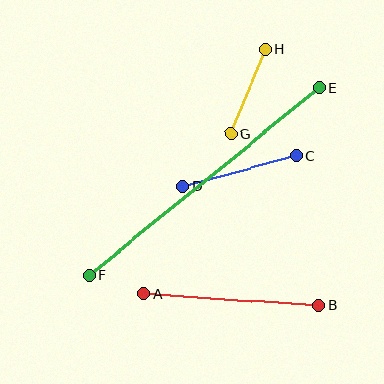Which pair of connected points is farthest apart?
Points E and F are farthest apart.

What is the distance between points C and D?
The distance is approximately 117 pixels.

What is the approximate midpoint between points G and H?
The midpoint is at approximately (248, 91) pixels.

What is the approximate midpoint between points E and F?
The midpoint is at approximately (204, 181) pixels.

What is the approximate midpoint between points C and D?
The midpoint is at approximately (239, 171) pixels.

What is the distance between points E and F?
The distance is approximately 297 pixels.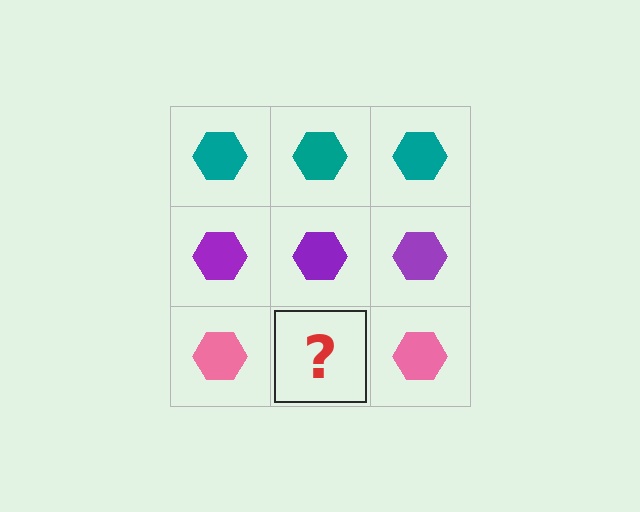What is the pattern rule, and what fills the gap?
The rule is that each row has a consistent color. The gap should be filled with a pink hexagon.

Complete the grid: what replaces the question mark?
The question mark should be replaced with a pink hexagon.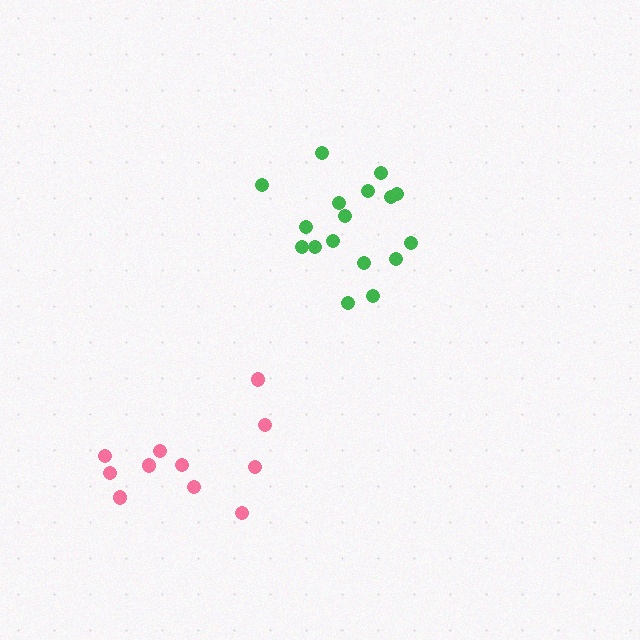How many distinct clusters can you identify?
There are 2 distinct clusters.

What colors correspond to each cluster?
The clusters are colored: pink, green.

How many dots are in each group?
Group 1: 11 dots, Group 2: 17 dots (28 total).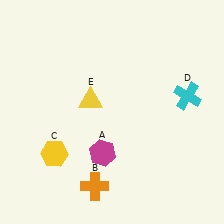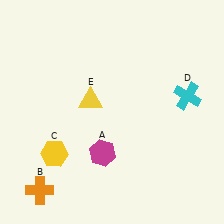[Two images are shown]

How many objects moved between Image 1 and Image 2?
1 object moved between the two images.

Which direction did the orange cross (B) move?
The orange cross (B) moved left.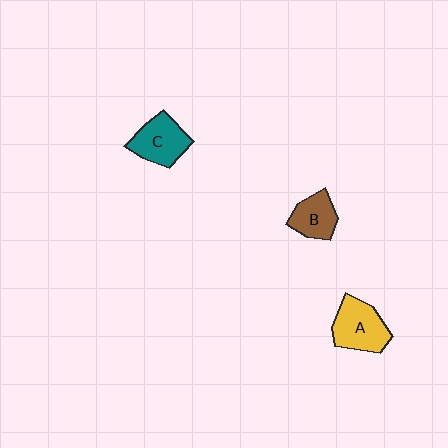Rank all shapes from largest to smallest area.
From largest to smallest: A (yellow), C (teal), B (brown).